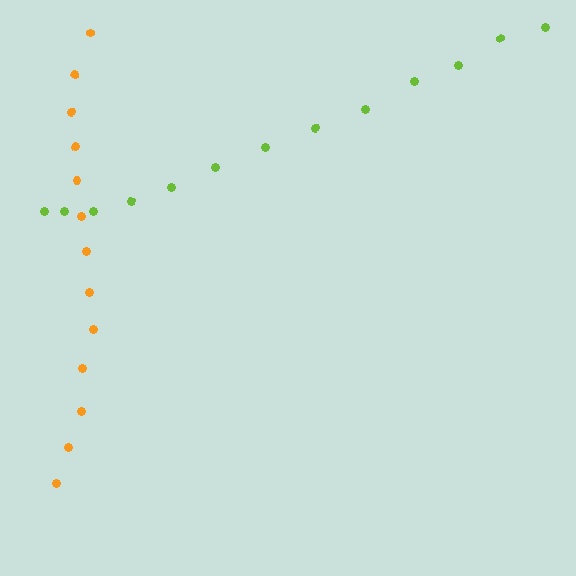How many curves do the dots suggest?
There are 2 distinct paths.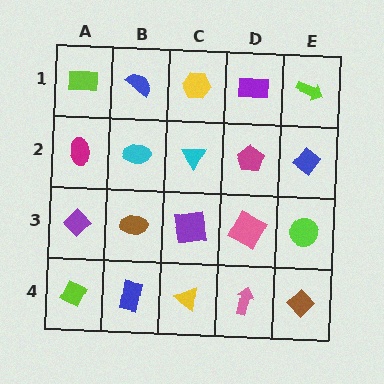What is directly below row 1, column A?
A magenta ellipse.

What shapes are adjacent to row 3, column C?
A cyan triangle (row 2, column C), a yellow triangle (row 4, column C), a brown ellipse (row 3, column B), a pink square (row 3, column D).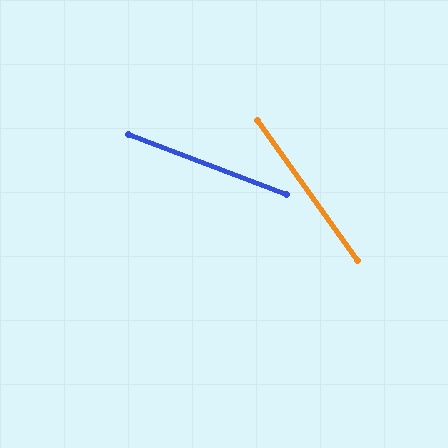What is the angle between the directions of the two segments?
Approximately 34 degrees.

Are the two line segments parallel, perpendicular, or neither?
Neither parallel nor perpendicular — they differ by about 34°.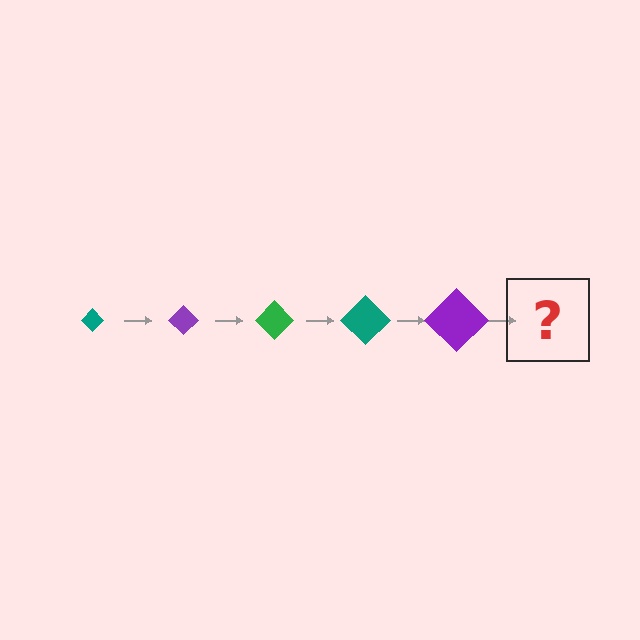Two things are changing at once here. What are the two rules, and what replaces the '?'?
The two rules are that the diamond grows larger each step and the color cycles through teal, purple, and green. The '?' should be a green diamond, larger than the previous one.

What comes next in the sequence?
The next element should be a green diamond, larger than the previous one.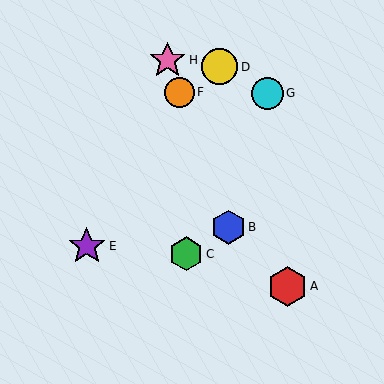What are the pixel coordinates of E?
Object E is at (87, 246).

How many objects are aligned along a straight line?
3 objects (B, F, H) are aligned along a straight line.